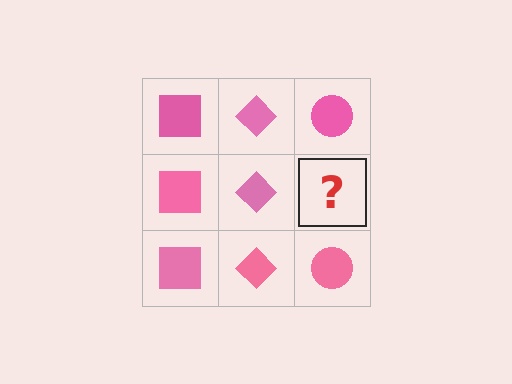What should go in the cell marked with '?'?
The missing cell should contain a pink circle.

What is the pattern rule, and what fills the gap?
The rule is that each column has a consistent shape. The gap should be filled with a pink circle.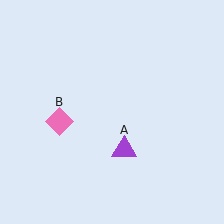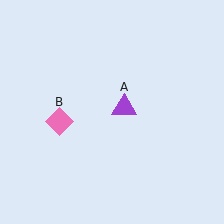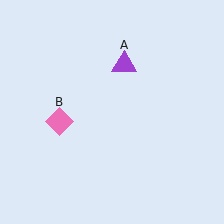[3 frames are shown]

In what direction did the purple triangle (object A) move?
The purple triangle (object A) moved up.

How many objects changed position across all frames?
1 object changed position: purple triangle (object A).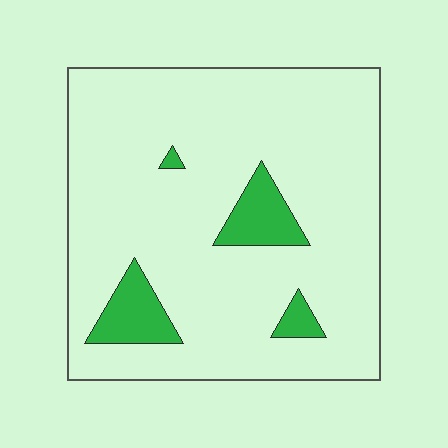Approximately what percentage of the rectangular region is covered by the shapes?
Approximately 10%.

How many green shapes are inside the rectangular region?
4.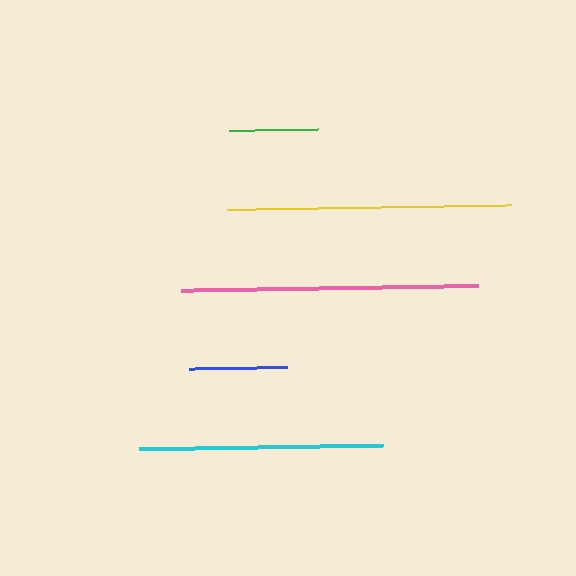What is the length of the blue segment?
The blue segment is approximately 98 pixels long.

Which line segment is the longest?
The pink line is the longest at approximately 296 pixels.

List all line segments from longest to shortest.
From longest to shortest: pink, yellow, cyan, blue, green.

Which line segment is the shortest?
The green line is the shortest at approximately 89 pixels.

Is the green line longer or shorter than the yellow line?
The yellow line is longer than the green line.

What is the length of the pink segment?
The pink segment is approximately 296 pixels long.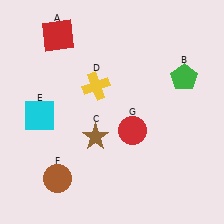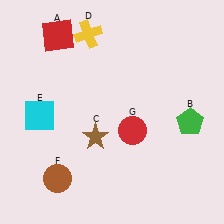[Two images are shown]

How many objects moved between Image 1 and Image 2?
2 objects moved between the two images.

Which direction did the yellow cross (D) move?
The yellow cross (D) moved up.